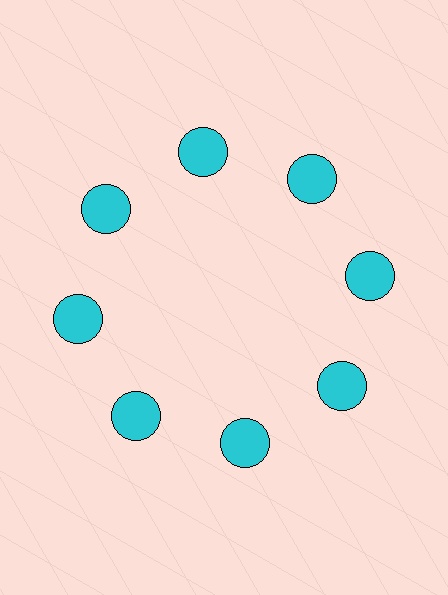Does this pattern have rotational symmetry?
Yes, this pattern has 8-fold rotational symmetry. It looks the same after rotating 45 degrees around the center.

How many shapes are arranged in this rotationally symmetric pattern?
There are 8 shapes, arranged in 8 groups of 1.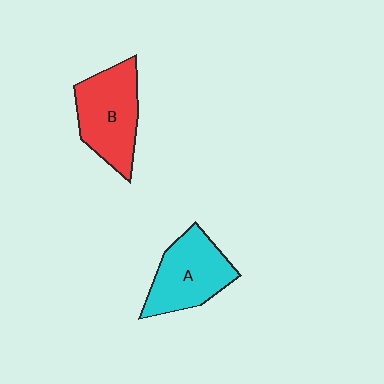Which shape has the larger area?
Shape B (red).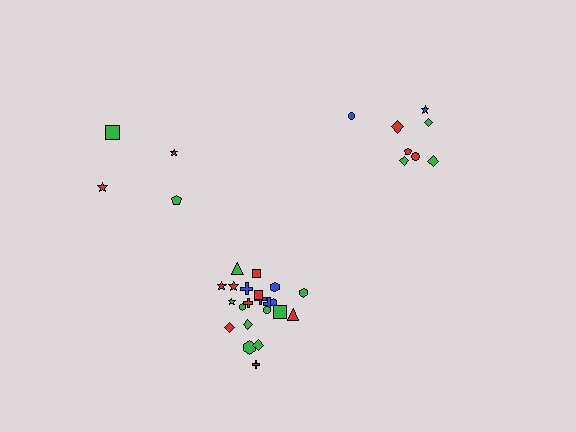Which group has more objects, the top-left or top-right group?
The top-right group.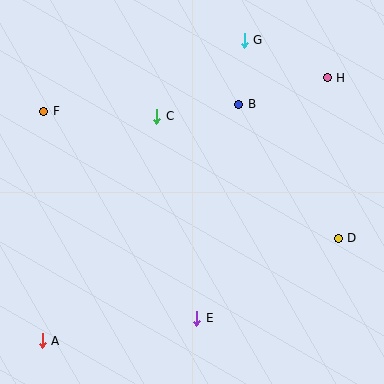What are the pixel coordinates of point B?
Point B is at (239, 104).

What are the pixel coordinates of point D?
Point D is at (338, 238).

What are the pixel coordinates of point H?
Point H is at (327, 78).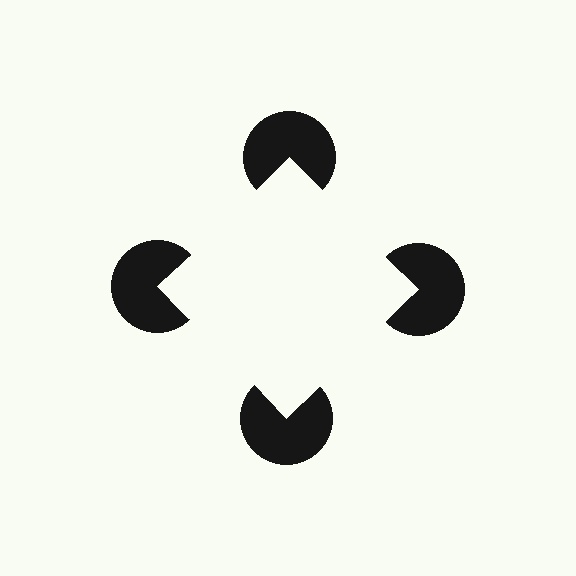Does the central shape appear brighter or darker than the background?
It typically appears slightly brighter than the background, even though no actual brightness change is drawn.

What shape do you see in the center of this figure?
An illusory square — its edges are inferred from the aligned wedge cuts in the pac-man discs, not physically drawn.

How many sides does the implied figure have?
4 sides.